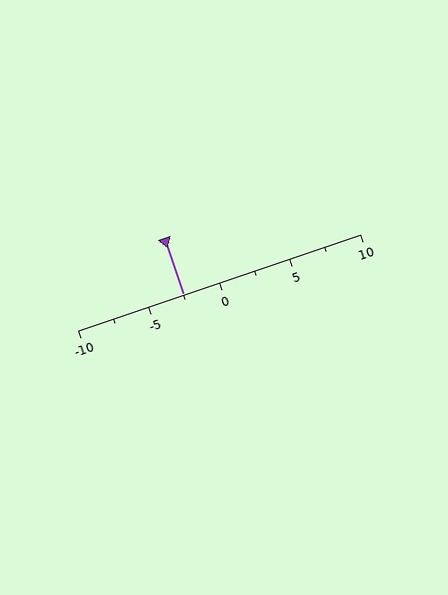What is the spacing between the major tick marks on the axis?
The major ticks are spaced 5 apart.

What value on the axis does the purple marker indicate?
The marker indicates approximately -2.5.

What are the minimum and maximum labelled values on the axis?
The axis runs from -10 to 10.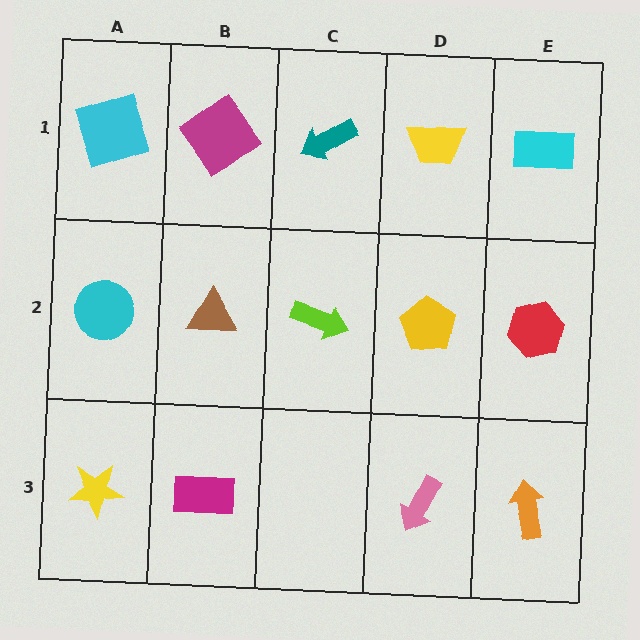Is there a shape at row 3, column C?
No, that cell is empty.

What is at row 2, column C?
A lime arrow.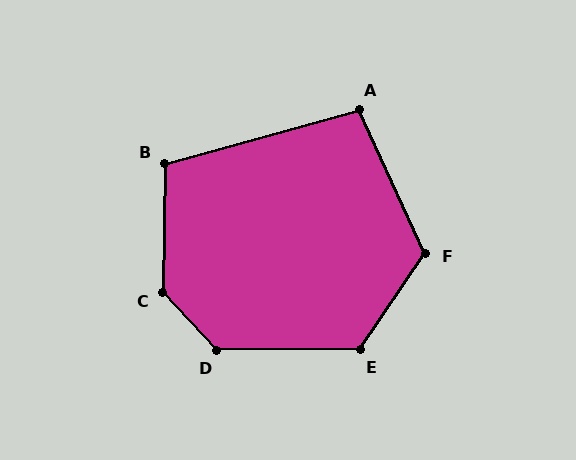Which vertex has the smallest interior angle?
A, at approximately 99 degrees.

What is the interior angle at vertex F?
Approximately 121 degrees (obtuse).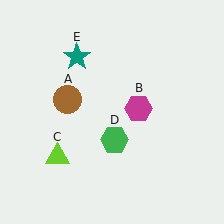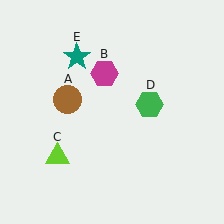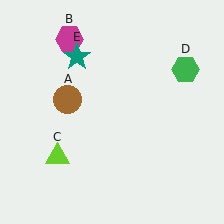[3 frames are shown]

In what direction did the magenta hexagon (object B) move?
The magenta hexagon (object B) moved up and to the left.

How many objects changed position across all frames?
2 objects changed position: magenta hexagon (object B), green hexagon (object D).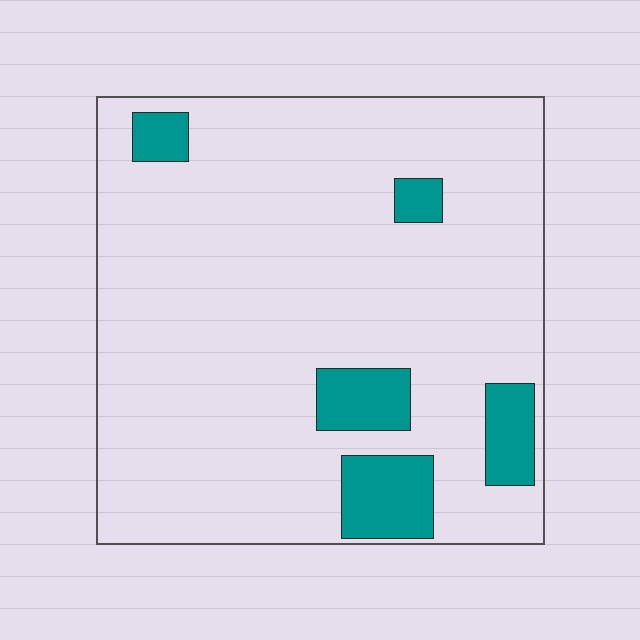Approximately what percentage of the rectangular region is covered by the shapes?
Approximately 10%.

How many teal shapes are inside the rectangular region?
5.